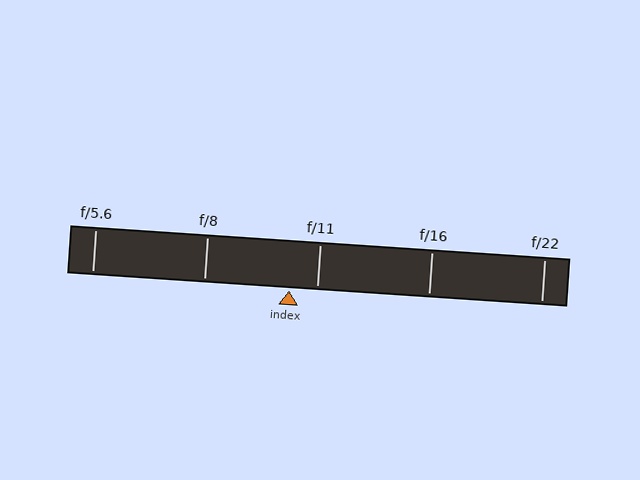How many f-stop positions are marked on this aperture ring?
There are 5 f-stop positions marked.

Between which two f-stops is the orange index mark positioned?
The index mark is between f/8 and f/11.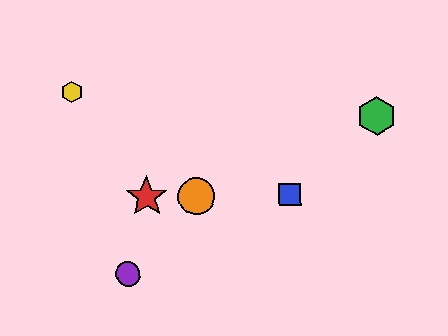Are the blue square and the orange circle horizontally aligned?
Yes, both are at y≈195.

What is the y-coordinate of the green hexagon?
The green hexagon is at y≈116.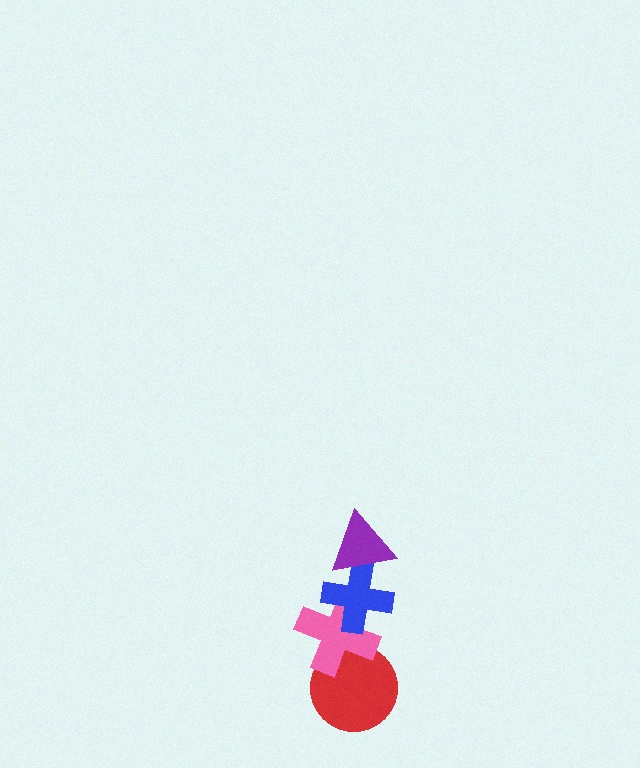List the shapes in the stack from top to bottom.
From top to bottom: the purple triangle, the blue cross, the pink cross, the red circle.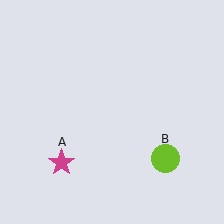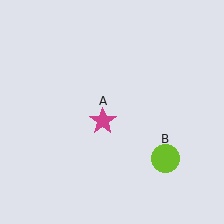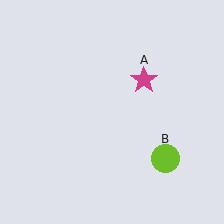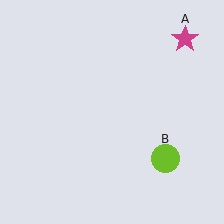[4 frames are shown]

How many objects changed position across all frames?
1 object changed position: magenta star (object A).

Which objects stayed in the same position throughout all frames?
Lime circle (object B) remained stationary.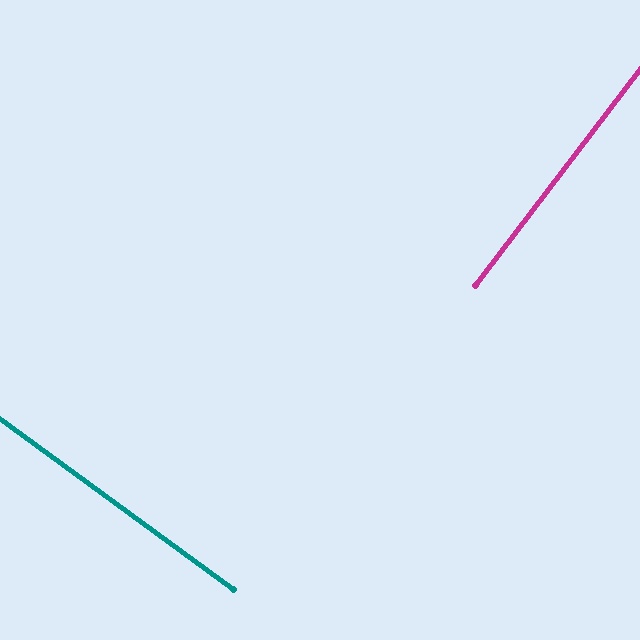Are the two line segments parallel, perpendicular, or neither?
Perpendicular — they meet at approximately 89°.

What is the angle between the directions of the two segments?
Approximately 89 degrees.